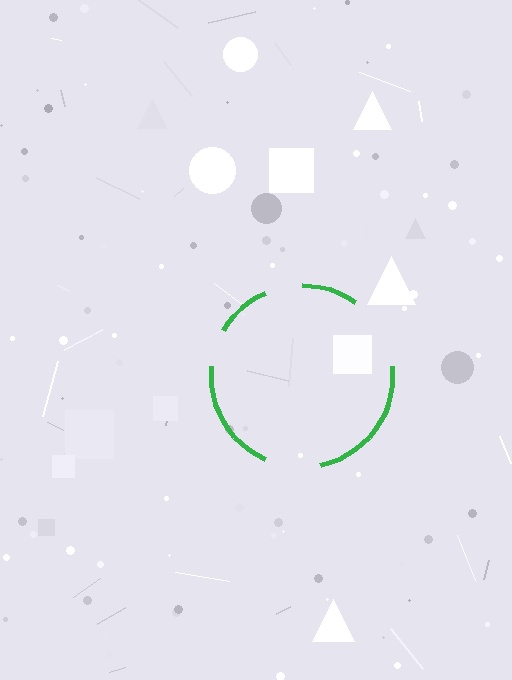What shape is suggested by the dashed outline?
The dashed outline suggests a circle.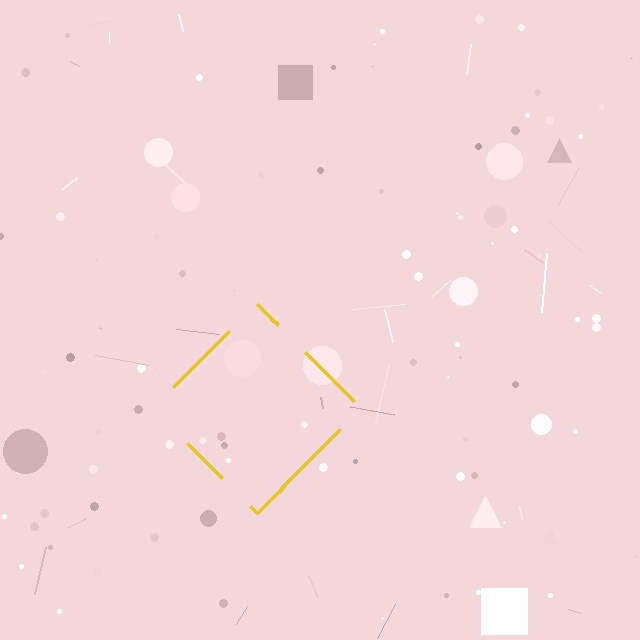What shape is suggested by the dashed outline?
The dashed outline suggests a diamond.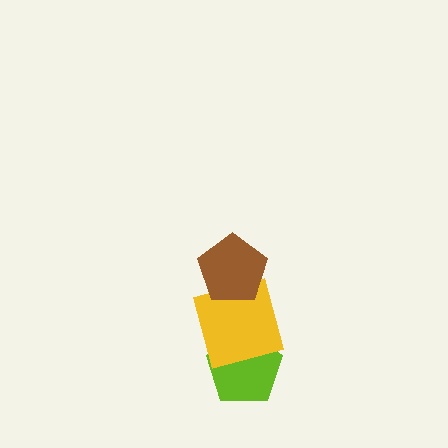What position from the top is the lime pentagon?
The lime pentagon is 3rd from the top.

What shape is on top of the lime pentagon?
The yellow square is on top of the lime pentagon.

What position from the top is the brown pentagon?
The brown pentagon is 1st from the top.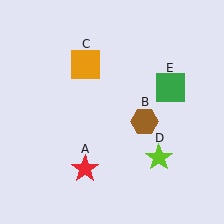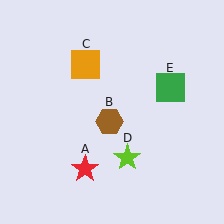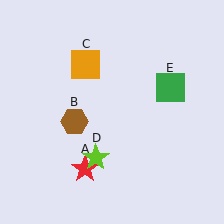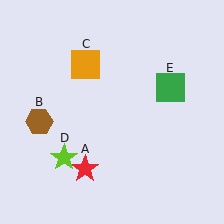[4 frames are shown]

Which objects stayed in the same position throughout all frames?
Red star (object A) and orange square (object C) and green square (object E) remained stationary.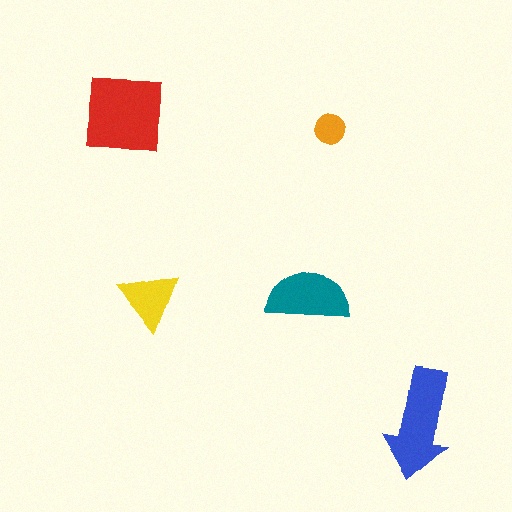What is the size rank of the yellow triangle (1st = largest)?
4th.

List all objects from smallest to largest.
The orange circle, the yellow triangle, the teal semicircle, the blue arrow, the red square.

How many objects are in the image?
There are 5 objects in the image.